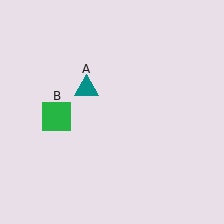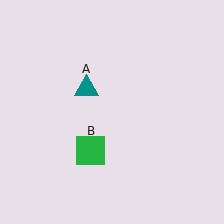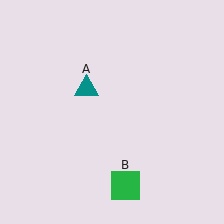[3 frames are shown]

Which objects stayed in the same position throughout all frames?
Teal triangle (object A) remained stationary.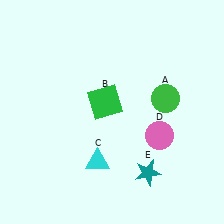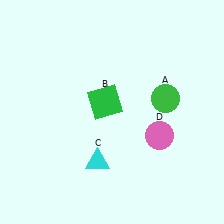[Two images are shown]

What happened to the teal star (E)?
The teal star (E) was removed in Image 2. It was in the bottom-right area of Image 1.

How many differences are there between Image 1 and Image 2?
There is 1 difference between the two images.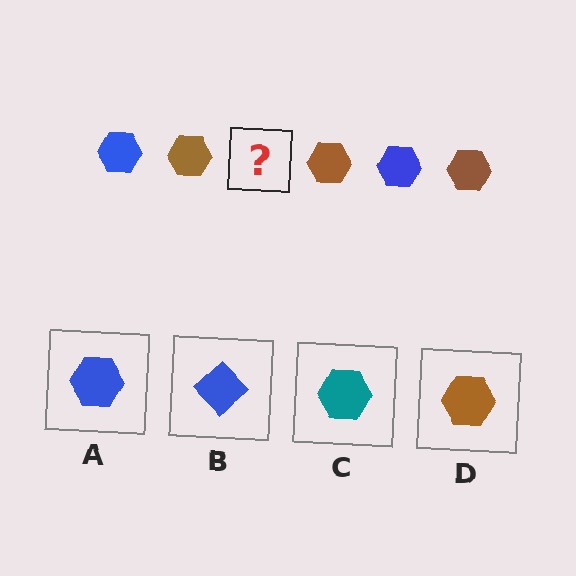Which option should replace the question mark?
Option A.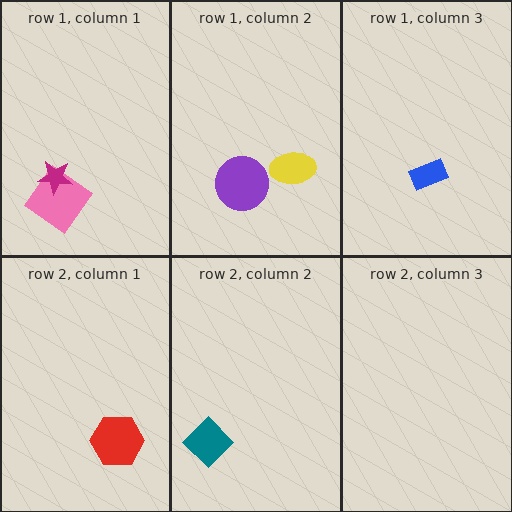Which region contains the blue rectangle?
The row 1, column 3 region.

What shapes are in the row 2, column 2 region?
The teal diamond.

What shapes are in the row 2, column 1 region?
The red hexagon.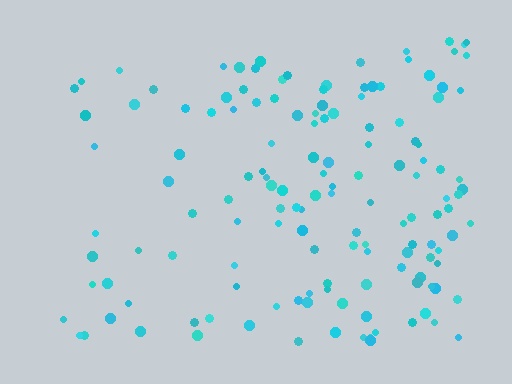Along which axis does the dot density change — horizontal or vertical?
Horizontal.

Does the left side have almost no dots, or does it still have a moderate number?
Still a moderate number, just noticeably fewer than the right.